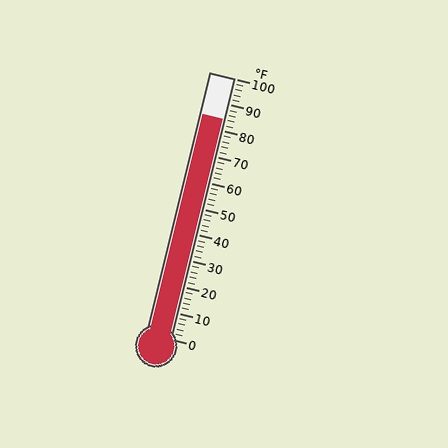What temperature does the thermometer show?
The thermometer shows approximately 84°F.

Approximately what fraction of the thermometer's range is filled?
The thermometer is filled to approximately 85% of its range.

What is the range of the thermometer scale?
The thermometer scale ranges from 0°F to 100°F.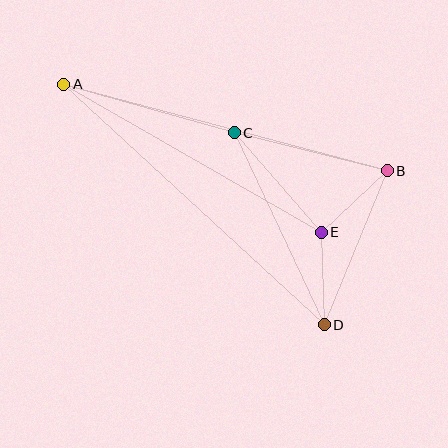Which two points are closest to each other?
Points B and E are closest to each other.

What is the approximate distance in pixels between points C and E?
The distance between C and E is approximately 132 pixels.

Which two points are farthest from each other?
Points A and D are farthest from each other.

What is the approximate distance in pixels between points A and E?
The distance between A and E is approximately 297 pixels.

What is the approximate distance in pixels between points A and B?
The distance between A and B is approximately 335 pixels.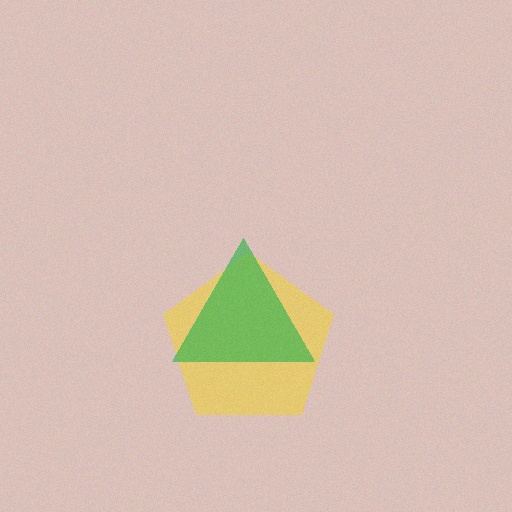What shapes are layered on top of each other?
The layered shapes are: a yellow pentagon, a green triangle.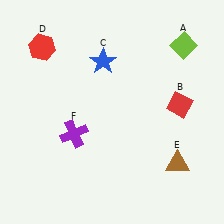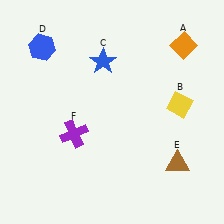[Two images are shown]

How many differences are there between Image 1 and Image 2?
There are 3 differences between the two images.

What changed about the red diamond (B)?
In Image 1, B is red. In Image 2, it changed to yellow.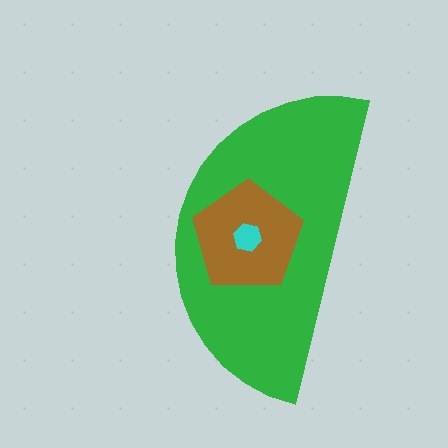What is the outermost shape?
The green semicircle.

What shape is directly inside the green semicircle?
The brown pentagon.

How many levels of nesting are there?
3.